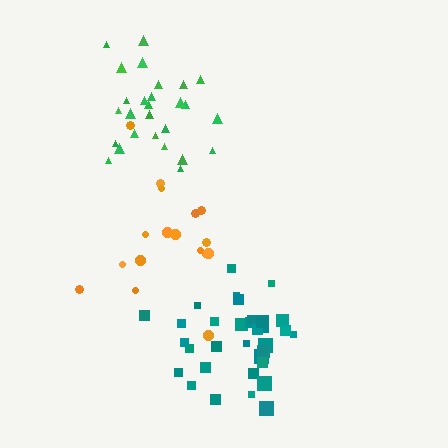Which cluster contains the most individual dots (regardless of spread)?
Teal (34).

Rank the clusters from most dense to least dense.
teal, green, orange.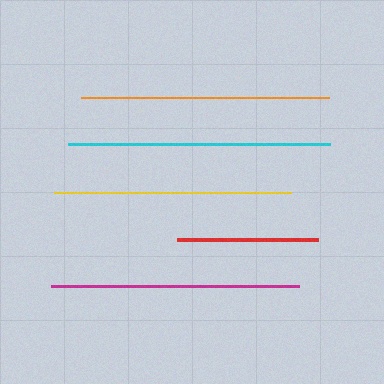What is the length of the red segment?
The red segment is approximately 141 pixels long.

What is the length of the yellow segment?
The yellow segment is approximately 237 pixels long.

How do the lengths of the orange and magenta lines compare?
The orange and magenta lines are approximately the same length.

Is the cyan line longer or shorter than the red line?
The cyan line is longer than the red line.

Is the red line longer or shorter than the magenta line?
The magenta line is longer than the red line.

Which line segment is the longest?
The cyan line is the longest at approximately 262 pixels.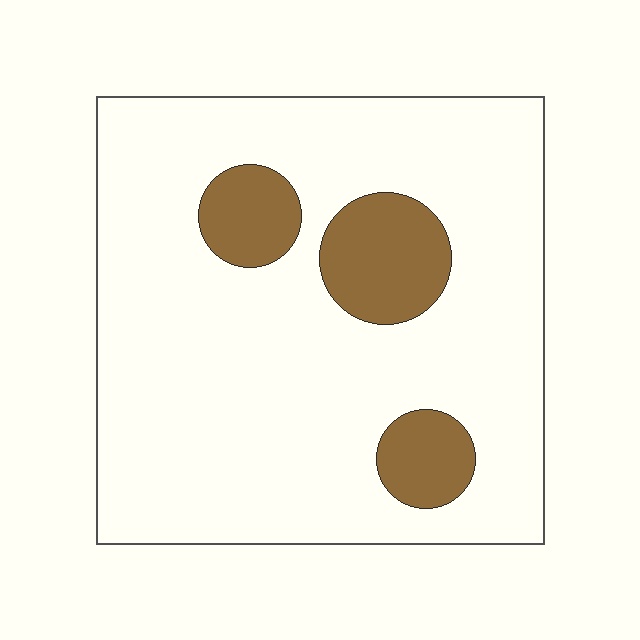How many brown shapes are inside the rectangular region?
3.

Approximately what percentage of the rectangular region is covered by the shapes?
Approximately 15%.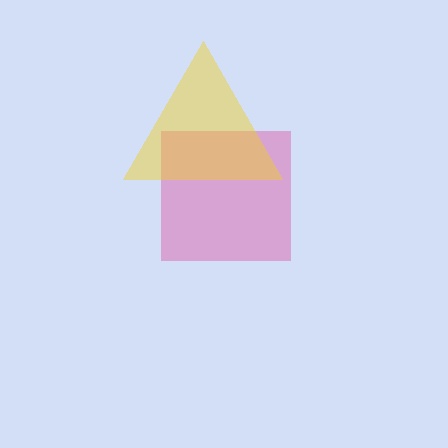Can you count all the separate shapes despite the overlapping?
Yes, there are 2 separate shapes.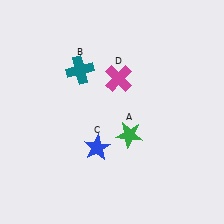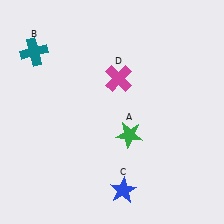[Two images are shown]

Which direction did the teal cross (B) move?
The teal cross (B) moved left.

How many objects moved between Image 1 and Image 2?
2 objects moved between the two images.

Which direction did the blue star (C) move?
The blue star (C) moved down.